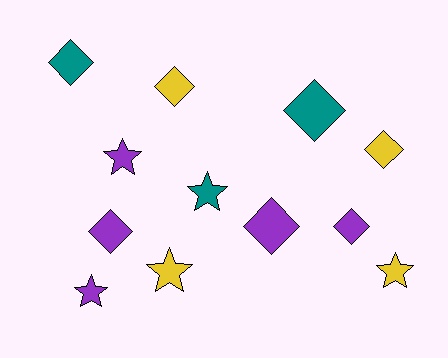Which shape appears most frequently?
Diamond, with 7 objects.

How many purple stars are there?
There are 2 purple stars.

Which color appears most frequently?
Purple, with 5 objects.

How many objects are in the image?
There are 12 objects.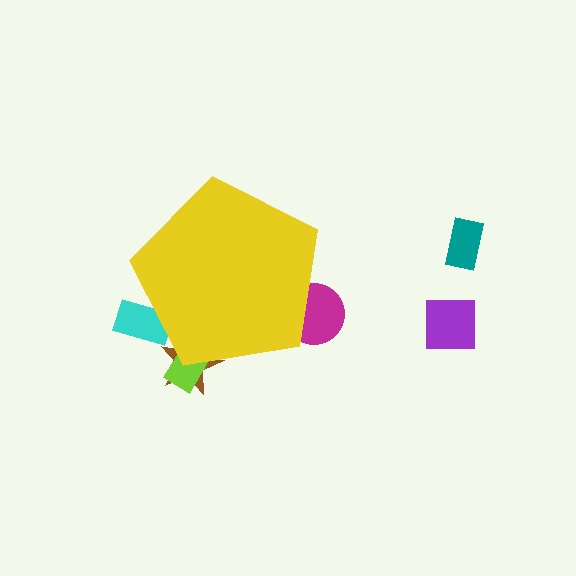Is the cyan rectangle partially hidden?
Yes, the cyan rectangle is partially hidden behind the yellow pentagon.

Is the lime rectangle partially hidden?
Yes, the lime rectangle is partially hidden behind the yellow pentagon.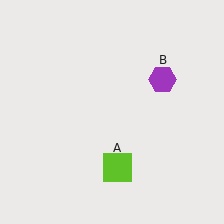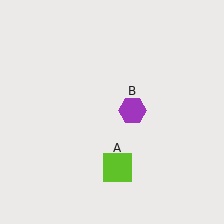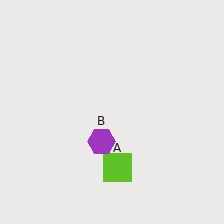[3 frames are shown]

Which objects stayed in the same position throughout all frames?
Lime square (object A) remained stationary.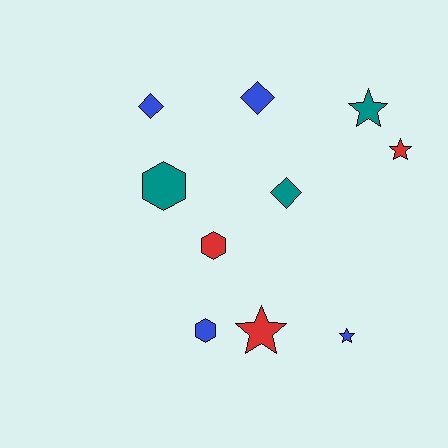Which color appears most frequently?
Blue, with 4 objects.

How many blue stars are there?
There is 1 blue star.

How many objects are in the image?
There are 10 objects.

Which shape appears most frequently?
Star, with 4 objects.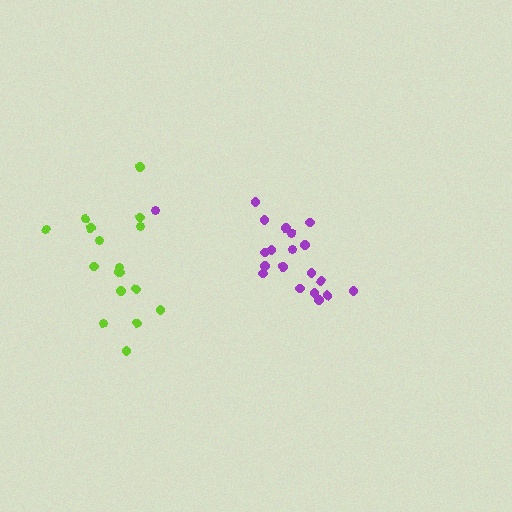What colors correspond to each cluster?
The clusters are colored: purple, lime.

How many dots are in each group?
Group 1: 20 dots, Group 2: 17 dots (37 total).